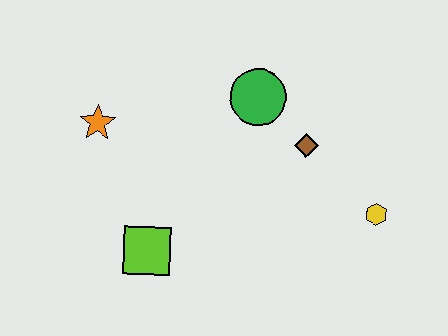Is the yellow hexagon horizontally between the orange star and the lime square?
No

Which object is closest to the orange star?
The lime square is closest to the orange star.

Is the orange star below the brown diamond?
No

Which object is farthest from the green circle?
The lime square is farthest from the green circle.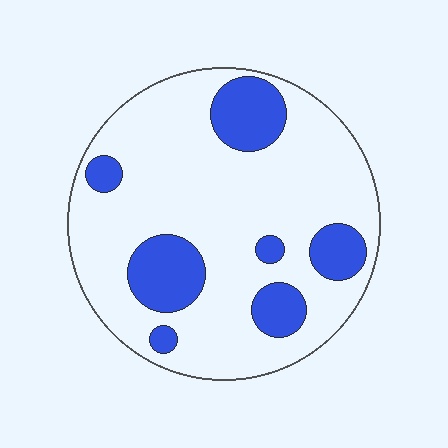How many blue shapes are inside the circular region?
7.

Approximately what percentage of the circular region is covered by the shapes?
Approximately 20%.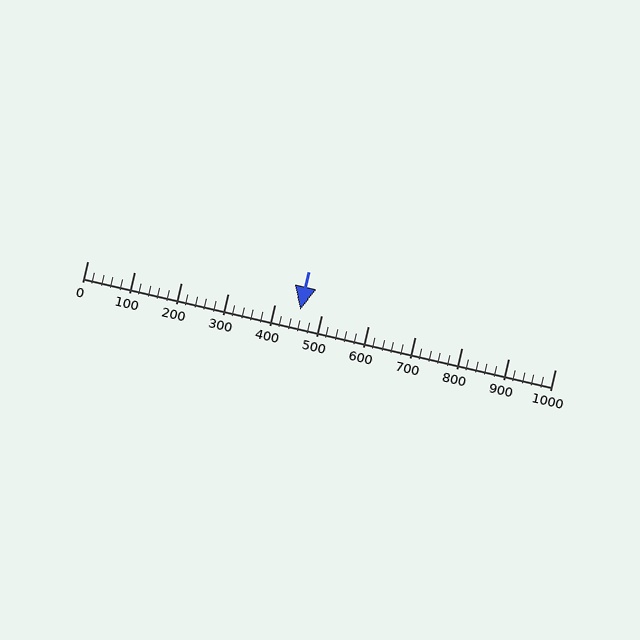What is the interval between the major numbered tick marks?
The major tick marks are spaced 100 units apart.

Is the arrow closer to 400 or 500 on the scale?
The arrow is closer to 500.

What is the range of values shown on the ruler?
The ruler shows values from 0 to 1000.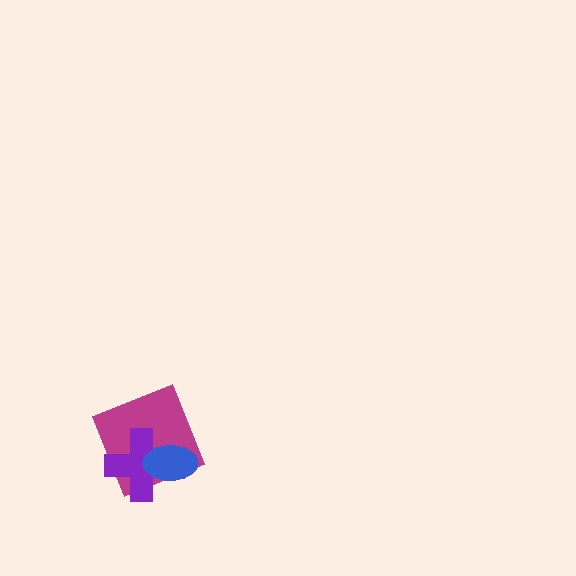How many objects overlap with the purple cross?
2 objects overlap with the purple cross.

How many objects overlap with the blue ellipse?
2 objects overlap with the blue ellipse.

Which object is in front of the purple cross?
The blue ellipse is in front of the purple cross.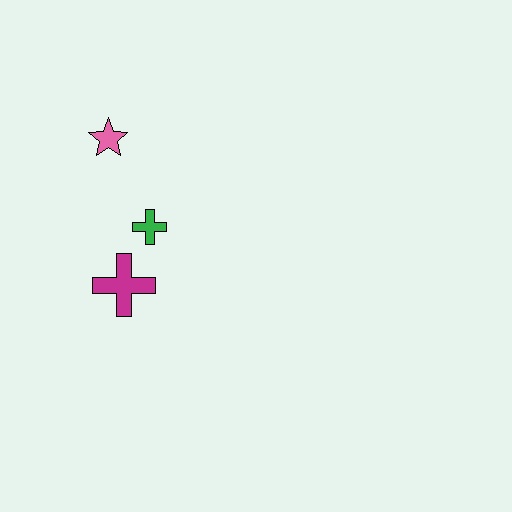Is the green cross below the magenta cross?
No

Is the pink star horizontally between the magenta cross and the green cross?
No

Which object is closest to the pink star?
The green cross is closest to the pink star.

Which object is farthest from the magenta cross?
The pink star is farthest from the magenta cross.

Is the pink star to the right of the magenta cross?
No